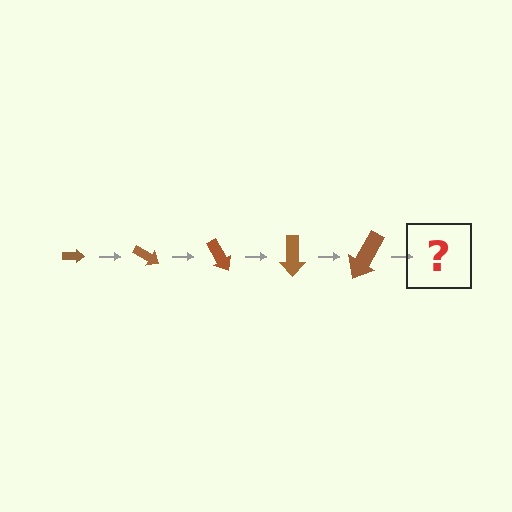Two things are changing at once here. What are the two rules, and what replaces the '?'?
The two rules are that the arrow grows larger each step and it rotates 30 degrees each step. The '?' should be an arrow, larger than the previous one and rotated 150 degrees from the start.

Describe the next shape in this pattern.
It should be an arrow, larger than the previous one and rotated 150 degrees from the start.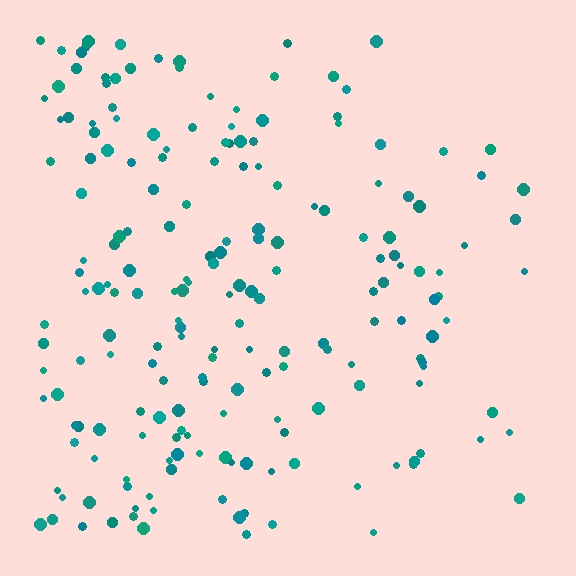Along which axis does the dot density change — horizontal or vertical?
Horizontal.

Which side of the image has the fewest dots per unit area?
The right.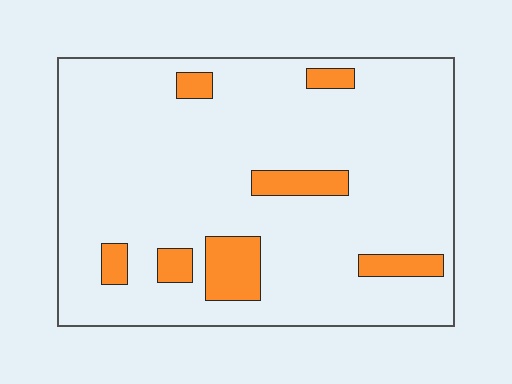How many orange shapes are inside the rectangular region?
7.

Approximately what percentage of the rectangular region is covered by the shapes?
Approximately 10%.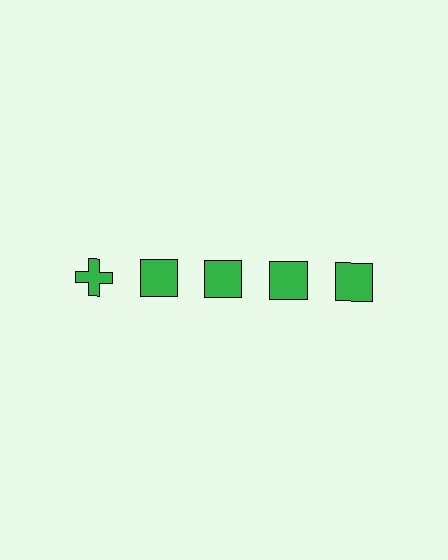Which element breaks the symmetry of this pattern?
The green cross in the top row, leftmost column breaks the symmetry. All other shapes are green squares.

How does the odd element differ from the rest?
It has a different shape: cross instead of square.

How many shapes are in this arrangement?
There are 5 shapes arranged in a grid pattern.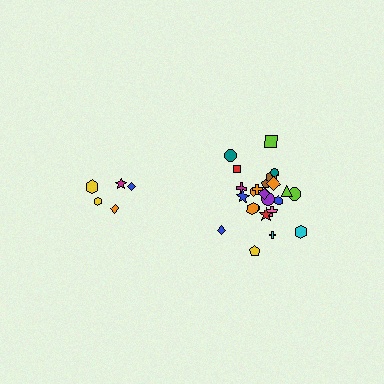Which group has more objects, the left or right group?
The right group.